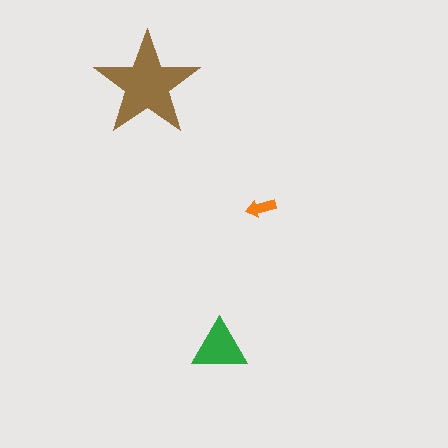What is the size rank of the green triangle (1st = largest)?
2nd.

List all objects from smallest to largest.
The orange arrow, the green triangle, the brown star.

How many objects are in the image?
There are 3 objects in the image.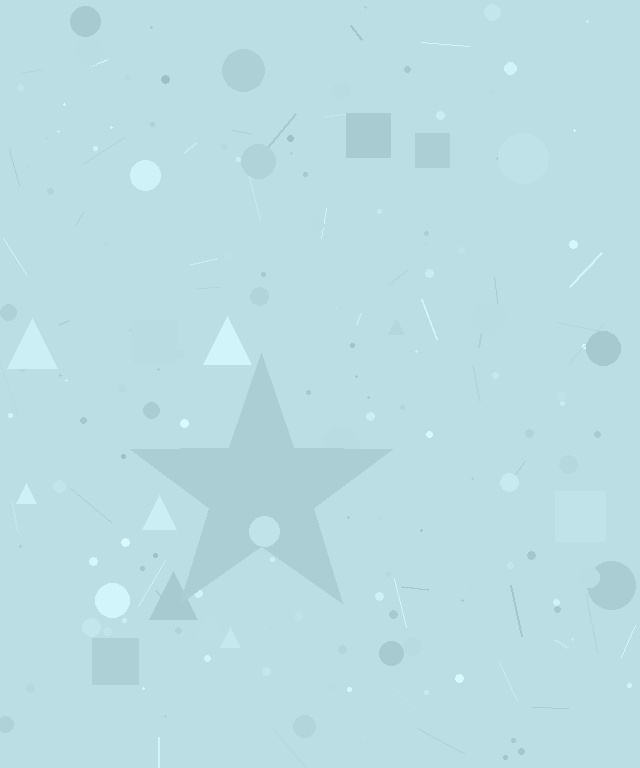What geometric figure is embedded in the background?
A star is embedded in the background.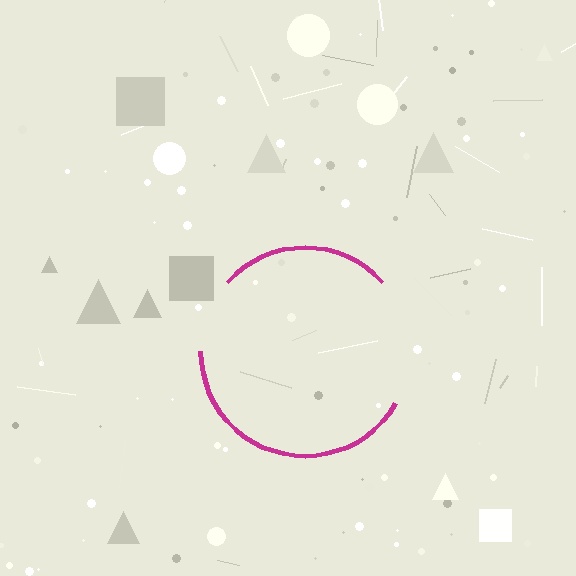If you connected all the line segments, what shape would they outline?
They would outline a circle.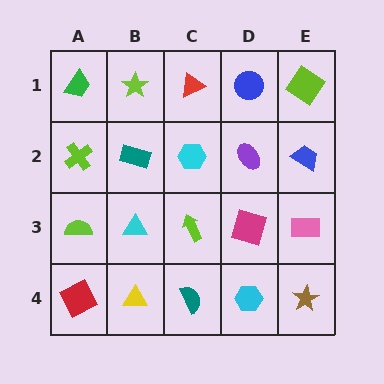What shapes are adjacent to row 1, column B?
A teal rectangle (row 2, column B), a green trapezoid (row 1, column A), a red triangle (row 1, column C).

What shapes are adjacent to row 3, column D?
A purple ellipse (row 2, column D), a cyan hexagon (row 4, column D), a lime arrow (row 3, column C), a pink rectangle (row 3, column E).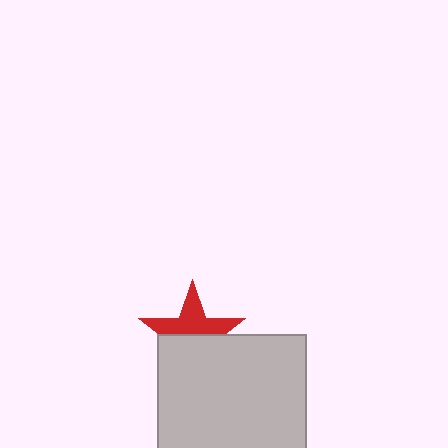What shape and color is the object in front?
The object in front is a light gray square.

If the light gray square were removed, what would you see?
You would see the complete red star.